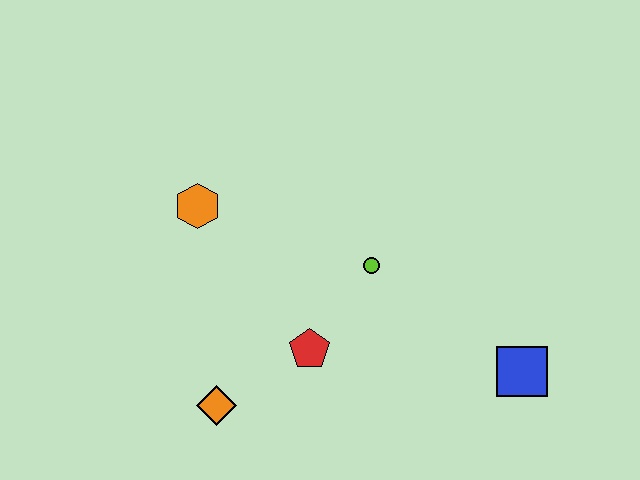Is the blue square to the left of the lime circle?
No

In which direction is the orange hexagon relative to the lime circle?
The orange hexagon is to the left of the lime circle.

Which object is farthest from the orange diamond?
The blue square is farthest from the orange diamond.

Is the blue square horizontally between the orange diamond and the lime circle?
No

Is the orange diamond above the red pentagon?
No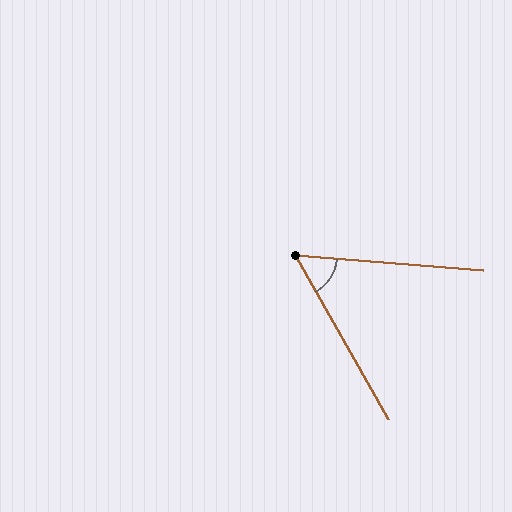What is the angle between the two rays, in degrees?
Approximately 56 degrees.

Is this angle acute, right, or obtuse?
It is acute.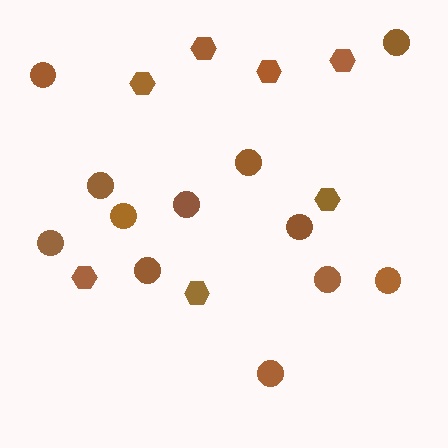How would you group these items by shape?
There are 2 groups: one group of circles (12) and one group of hexagons (7).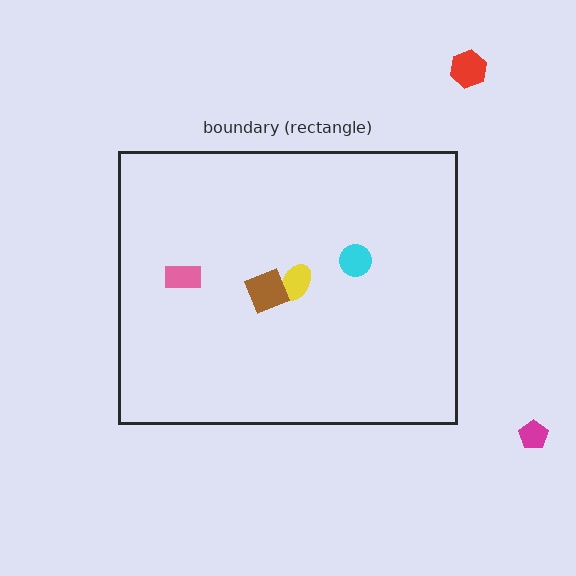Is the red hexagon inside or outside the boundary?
Outside.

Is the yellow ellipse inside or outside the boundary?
Inside.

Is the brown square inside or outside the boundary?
Inside.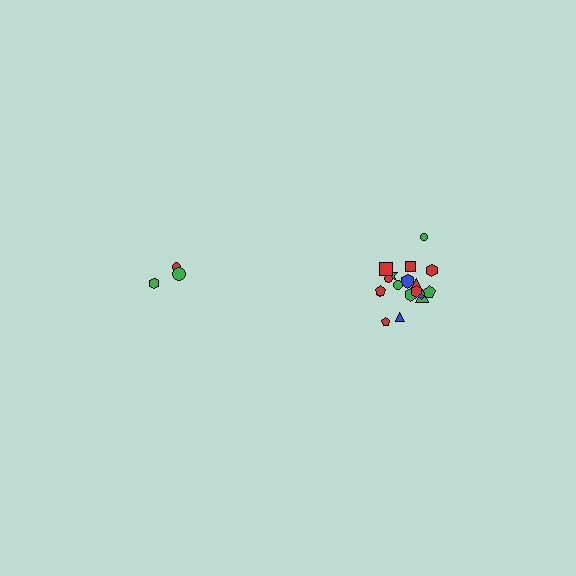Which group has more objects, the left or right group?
The right group.